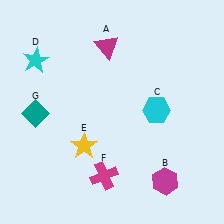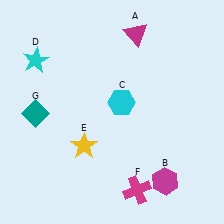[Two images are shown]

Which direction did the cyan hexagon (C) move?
The cyan hexagon (C) moved left.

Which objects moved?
The objects that moved are: the magenta triangle (A), the cyan hexagon (C), the magenta cross (F).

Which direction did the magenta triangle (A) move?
The magenta triangle (A) moved right.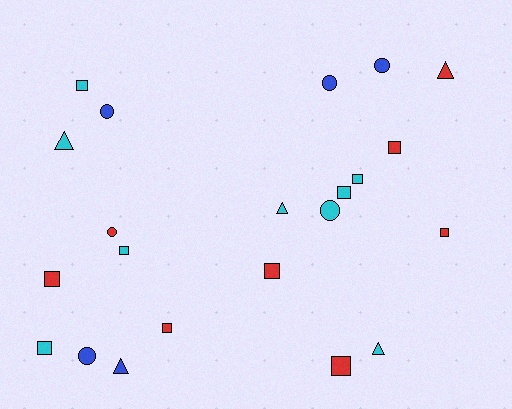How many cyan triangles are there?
There are 3 cyan triangles.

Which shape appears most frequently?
Square, with 11 objects.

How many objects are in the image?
There are 22 objects.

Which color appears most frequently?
Cyan, with 9 objects.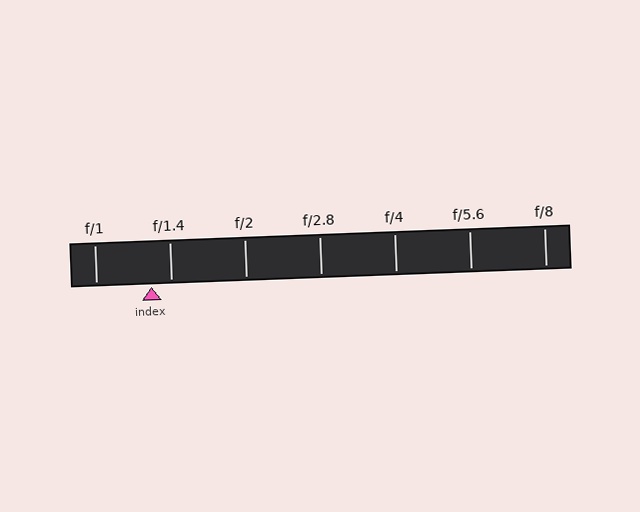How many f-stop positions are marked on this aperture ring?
There are 7 f-stop positions marked.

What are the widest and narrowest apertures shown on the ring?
The widest aperture shown is f/1 and the narrowest is f/8.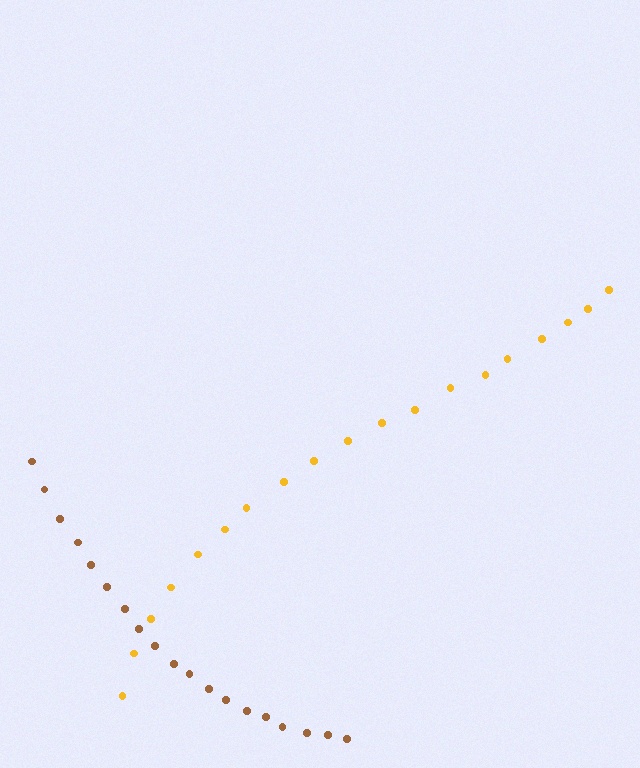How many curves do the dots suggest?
There are 2 distinct paths.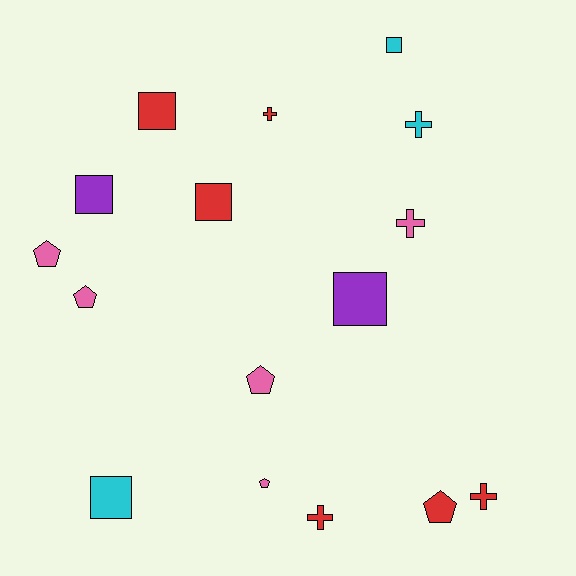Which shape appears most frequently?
Square, with 6 objects.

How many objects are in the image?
There are 16 objects.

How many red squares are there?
There are 2 red squares.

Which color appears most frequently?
Red, with 6 objects.